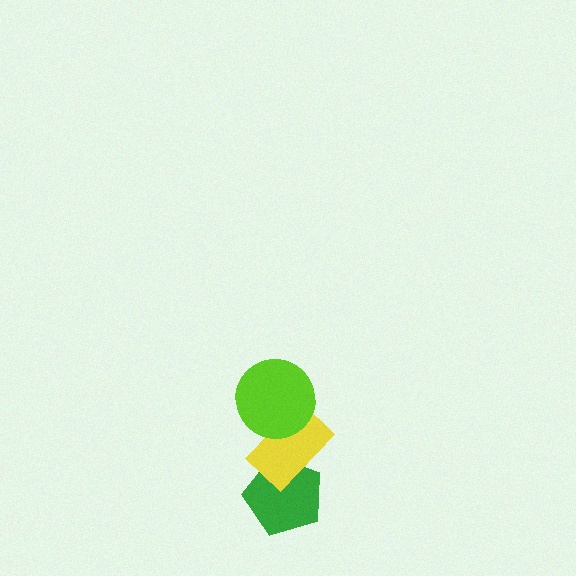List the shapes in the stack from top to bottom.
From top to bottom: the lime circle, the yellow rectangle, the green pentagon.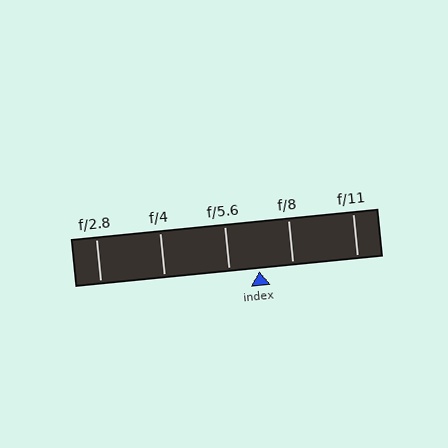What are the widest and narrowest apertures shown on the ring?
The widest aperture shown is f/2.8 and the narrowest is f/11.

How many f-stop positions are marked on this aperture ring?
There are 5 f-stop positions marked.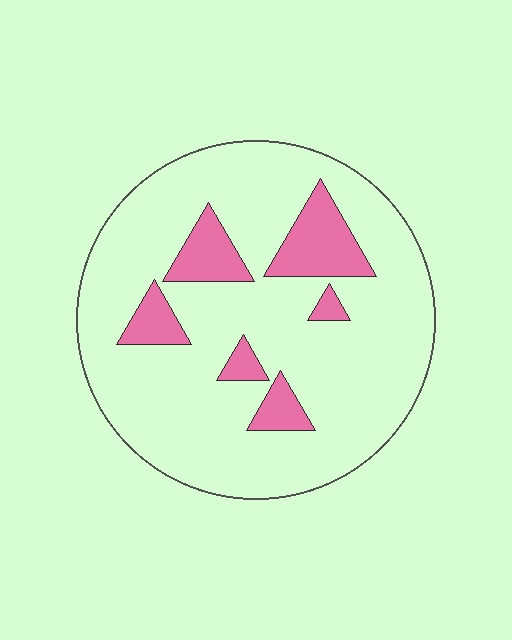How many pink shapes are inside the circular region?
6.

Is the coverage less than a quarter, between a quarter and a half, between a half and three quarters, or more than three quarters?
Less than a quarter.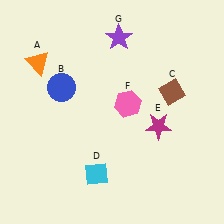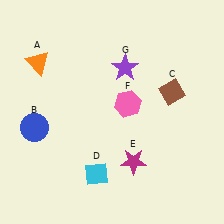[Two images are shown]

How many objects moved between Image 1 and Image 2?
3 objects moved between the two images.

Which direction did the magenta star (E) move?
The magenta star (E) moved down.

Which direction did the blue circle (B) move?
The blue circle (B) moved down.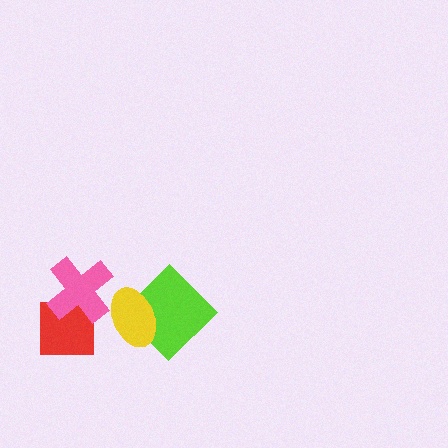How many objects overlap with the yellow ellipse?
1 object overlaps with the yellow ellipse.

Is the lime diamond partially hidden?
Yes, it is partially covered by another shape.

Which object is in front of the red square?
The pink cross is in front of the red square.